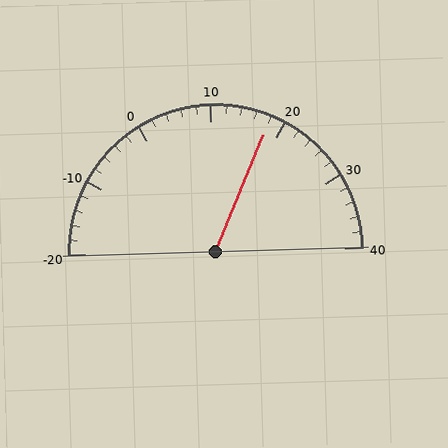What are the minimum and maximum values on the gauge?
The gauge ranges from -20 to 40.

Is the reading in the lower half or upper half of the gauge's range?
The reading is in the upper half of the range (-20 to 40).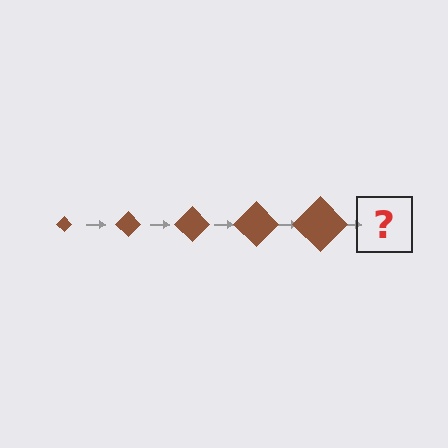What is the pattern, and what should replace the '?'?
The pattern is that the diamond gets progressively larger each step. The '?' should be a brown diamond, larger than the previous one.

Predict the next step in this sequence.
The next step is a brown diamond, larger than the previous one.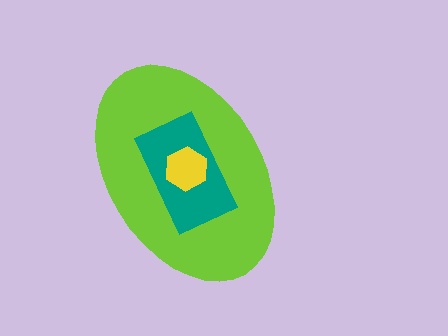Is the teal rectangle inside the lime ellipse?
Yes.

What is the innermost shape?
The yellow hexagon.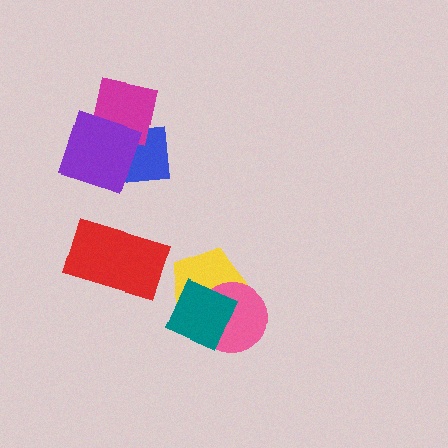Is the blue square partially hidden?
Yes, it is partially covered by another shape.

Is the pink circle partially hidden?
Yes, it is partially covered by another shape.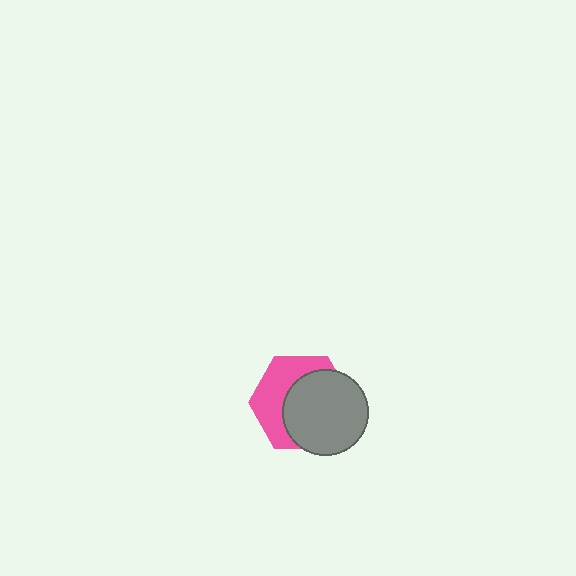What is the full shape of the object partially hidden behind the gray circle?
The partially hidden object is a pink hexagon.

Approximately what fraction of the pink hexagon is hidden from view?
Roughly 57% of the pink hexagon is hidden behind the gray circle.